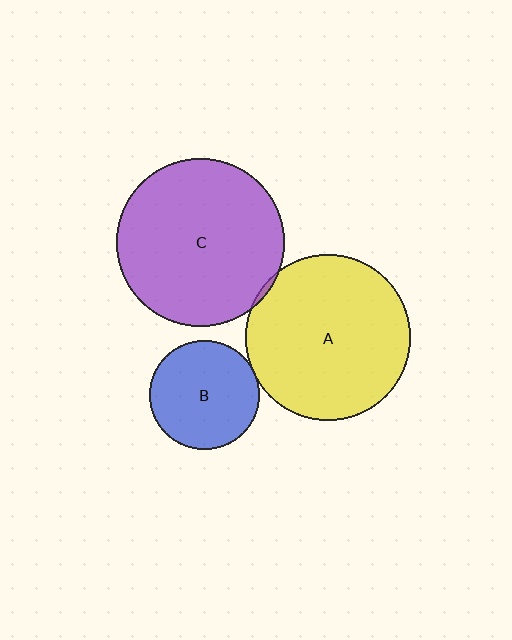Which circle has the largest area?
Circle C (purple).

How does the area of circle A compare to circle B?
Approximately 2.3 times.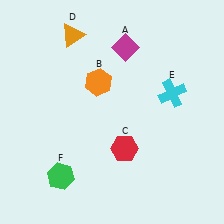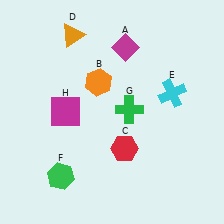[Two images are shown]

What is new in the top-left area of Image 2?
A magenta square (H) was added in the top-left area of Image 2.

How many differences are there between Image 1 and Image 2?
There are 2 differences between the two images.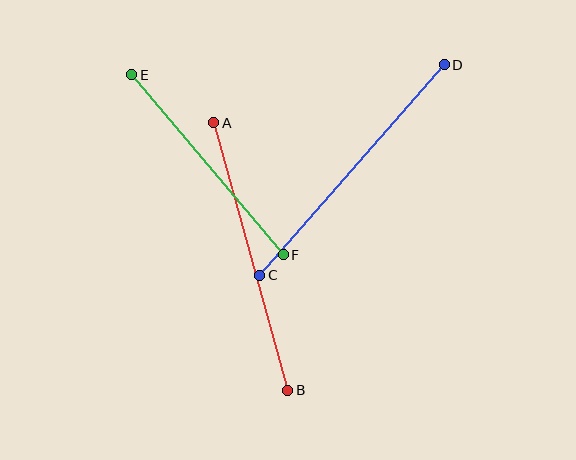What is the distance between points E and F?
The distance is approximately 235 pixels.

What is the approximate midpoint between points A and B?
The midpoint is at approximately (251, 256) pixels.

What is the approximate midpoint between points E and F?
The midpoint is at approximately (207, 165) pixels.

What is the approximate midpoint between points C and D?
The midpoint is at approximately (352, 170) pixels.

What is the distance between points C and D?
The distance is approximately 280 pixels.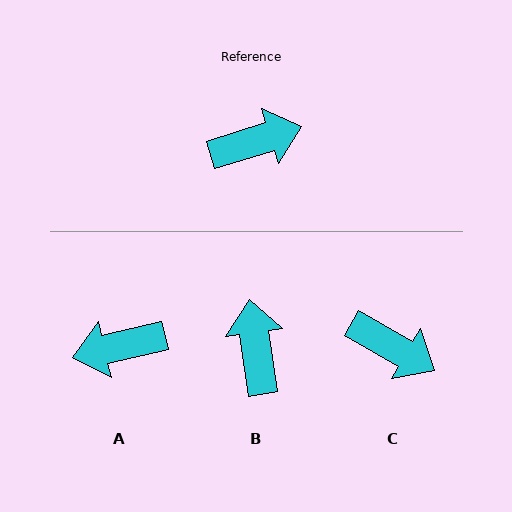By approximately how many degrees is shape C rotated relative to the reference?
Approximately 47 degrees clockwise.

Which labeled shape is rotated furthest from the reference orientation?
A, about 176 degrees away.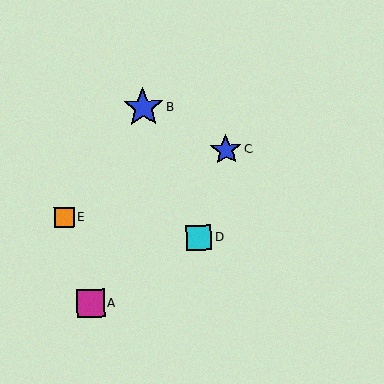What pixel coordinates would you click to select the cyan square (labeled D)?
Click at (199, 237) to select the cyan square D.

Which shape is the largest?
The blue star (labeled B) is the largest.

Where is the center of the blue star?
The center of the blue star is at (143, 108).